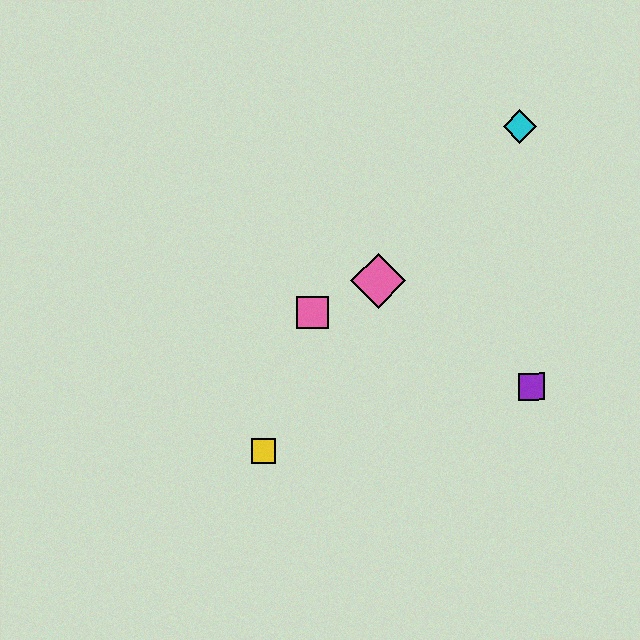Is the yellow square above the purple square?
No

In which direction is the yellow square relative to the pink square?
The yellow square is below the pink square.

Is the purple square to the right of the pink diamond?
Yes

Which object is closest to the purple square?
The pink diamond is closest to the purple square.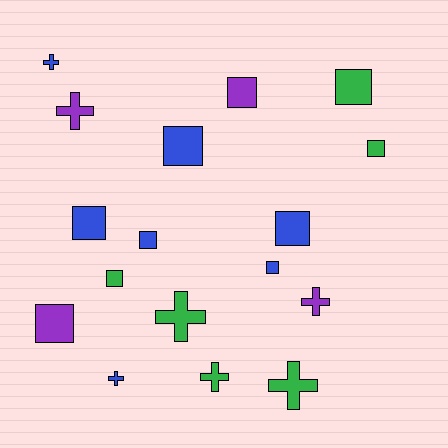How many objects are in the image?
There are 17 objects.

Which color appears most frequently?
Blue, with 7 objects.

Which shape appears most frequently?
Square, with 10 objects.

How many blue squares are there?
There are 5 blue squares.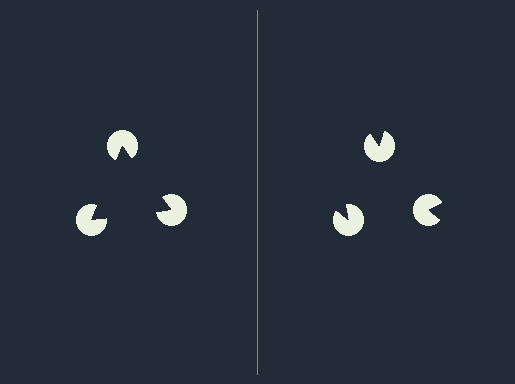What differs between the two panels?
The pac-man discs are positioned identically on both sides; only the wedge orientations differ. On the left they align to a triangle; on the right they are misaligned.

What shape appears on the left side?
An illusory triangle.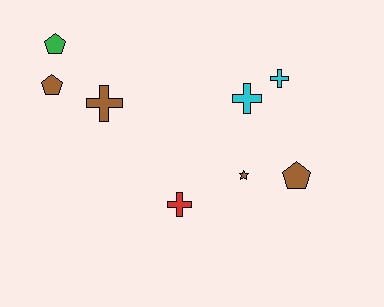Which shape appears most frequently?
Cross, with 4 objects.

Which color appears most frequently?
Brown, with 4 objects.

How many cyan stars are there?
There are no cyan stars.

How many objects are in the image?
There are 8 objects.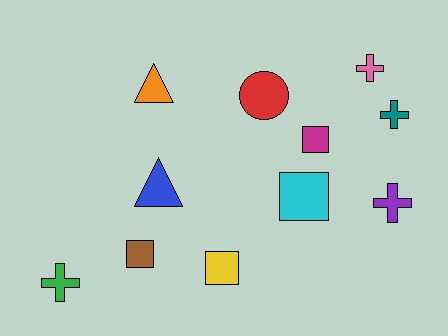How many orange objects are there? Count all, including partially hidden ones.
There is 1 orange object.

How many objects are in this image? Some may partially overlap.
There are 11 objects.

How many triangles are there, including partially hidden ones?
There are 2 triangles.